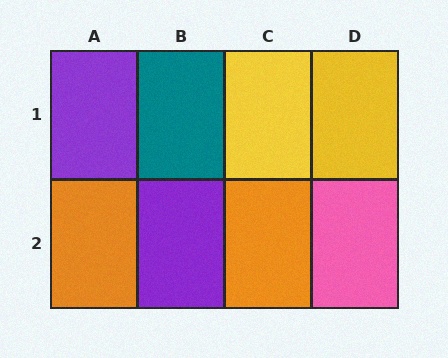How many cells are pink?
1 cell is pink.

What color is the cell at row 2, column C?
Orange.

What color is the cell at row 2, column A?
Orange.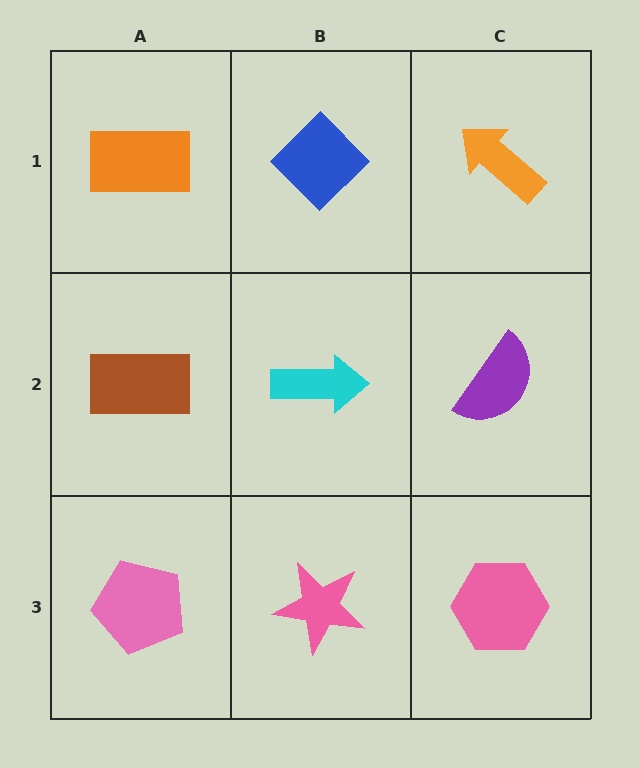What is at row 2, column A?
A brown rectangle.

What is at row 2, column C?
A purple semicircle.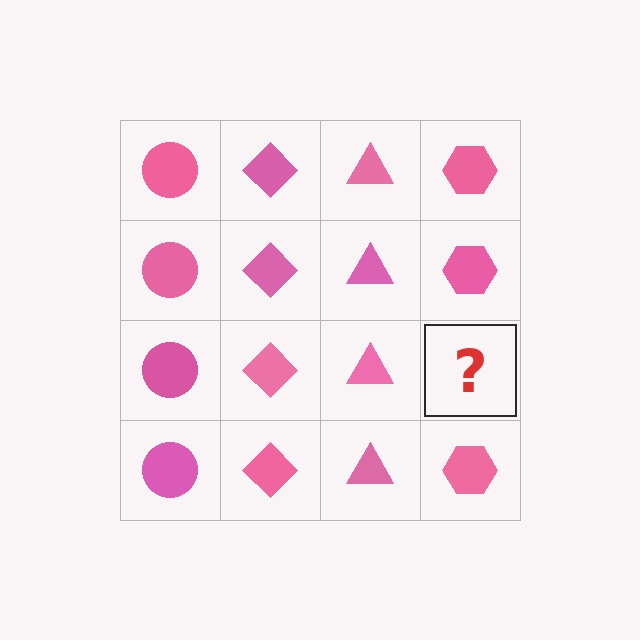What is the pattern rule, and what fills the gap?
The rule is that each column has a consistent shape. The gap should be filled with a pink hexagon.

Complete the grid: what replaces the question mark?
The question mark should be replaced with a pink hexagon.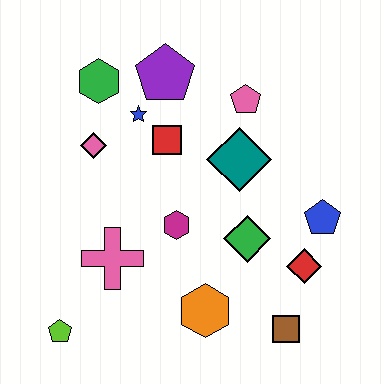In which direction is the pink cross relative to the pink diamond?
The pink cross is below the pink diamond.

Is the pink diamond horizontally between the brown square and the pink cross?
No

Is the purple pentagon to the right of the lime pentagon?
Yes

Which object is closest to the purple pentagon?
The blue star is closest to the purple pentagon.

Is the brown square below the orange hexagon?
Yes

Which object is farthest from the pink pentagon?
The lime pentagon is farthest from the pink pentagon.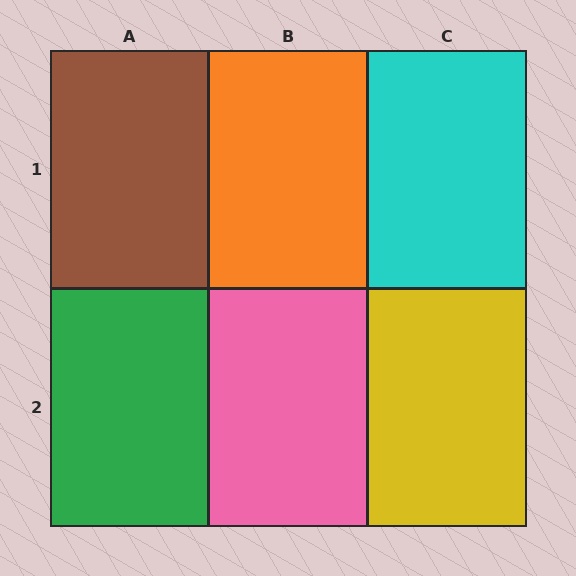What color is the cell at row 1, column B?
Orange.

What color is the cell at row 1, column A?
Brown.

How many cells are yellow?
1 cell is yellow.